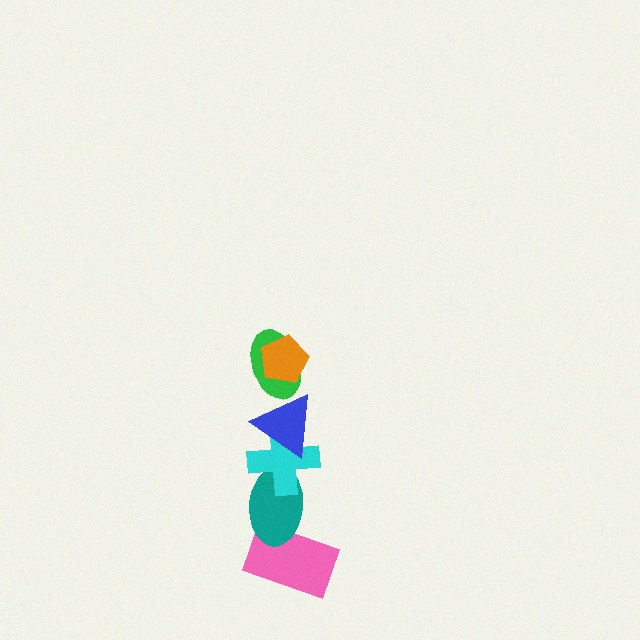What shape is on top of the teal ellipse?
The cyan cross is on top of the teal ellipse.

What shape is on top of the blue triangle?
The green ellipse is on top of the blue triangle.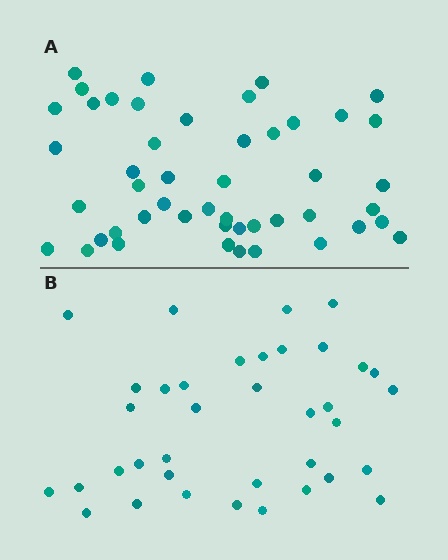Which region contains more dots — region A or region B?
Region A (the top region) has more dots.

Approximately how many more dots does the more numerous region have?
Region A has roughly 12 or so more dots than region B.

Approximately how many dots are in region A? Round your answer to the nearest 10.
About 50 dots. (The exact count is 48, which rounds to 50.)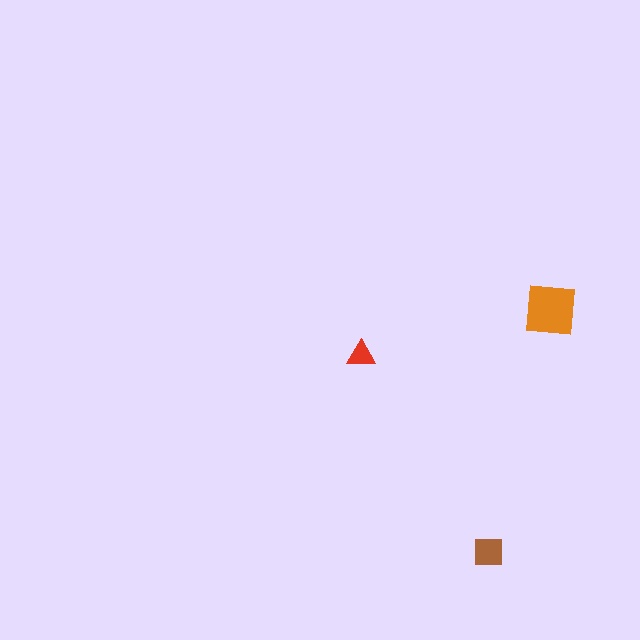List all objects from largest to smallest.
The orange square, the brown square, the red triangle.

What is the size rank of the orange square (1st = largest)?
1st.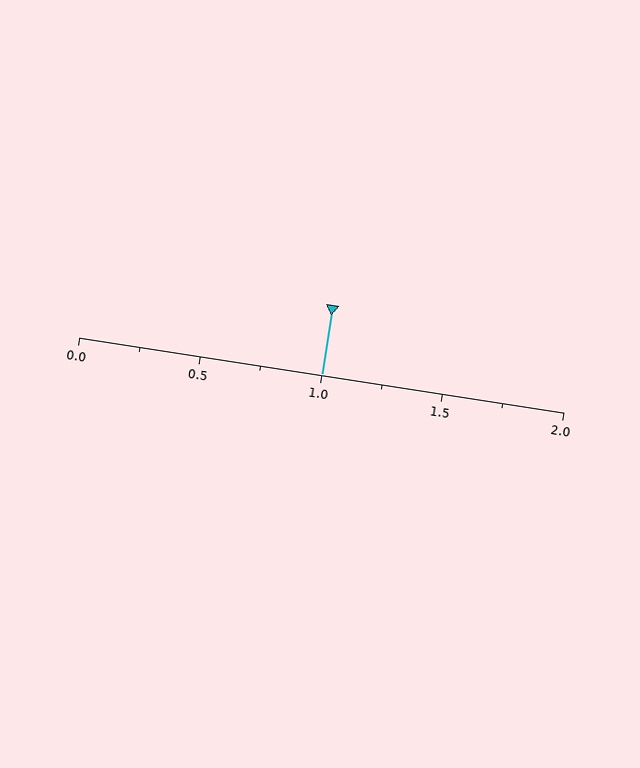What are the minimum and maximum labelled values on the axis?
The axis runs from 0.0 to 2.0.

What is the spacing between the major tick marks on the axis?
The major ticks are spaced 0.5 apart.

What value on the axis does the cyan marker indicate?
The marker indicates approximately 1.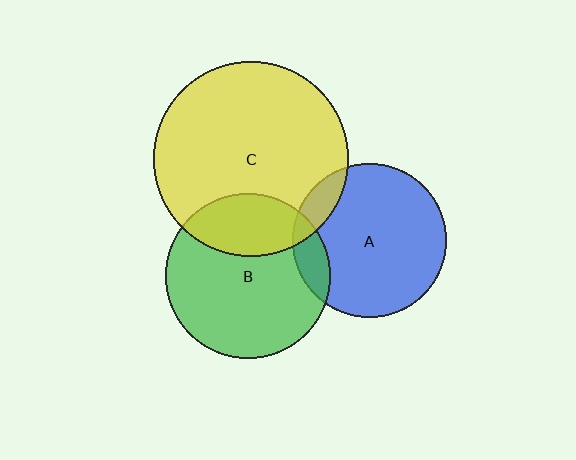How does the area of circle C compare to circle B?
Approximately 1.4 times.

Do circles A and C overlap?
Yes.